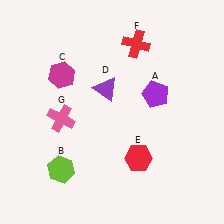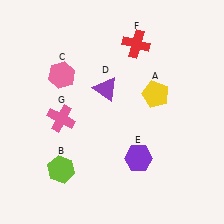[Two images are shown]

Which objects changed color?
A changed from purple to yellow. C changed from magenta to pink. E changed from red to purple.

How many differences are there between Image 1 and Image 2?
There are 3 differences between the two images.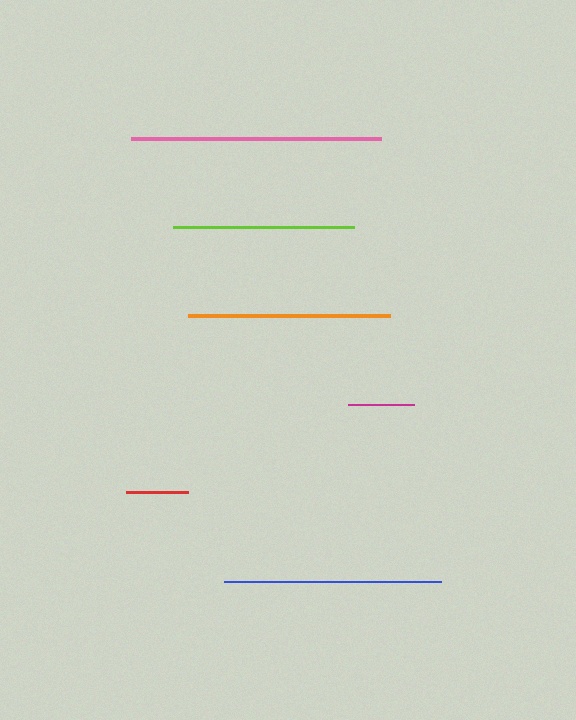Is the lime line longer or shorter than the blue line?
The blue line is longer than the lime line.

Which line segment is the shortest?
The red line is the shortest at approximately 62 pixels.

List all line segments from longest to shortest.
From longest to shortest: pink, blue, orange, lime, magenta, red.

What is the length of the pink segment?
The pink segment is approximately 250 pixels long.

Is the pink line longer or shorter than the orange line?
The pink line is longer than the orange line.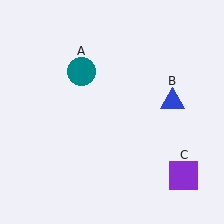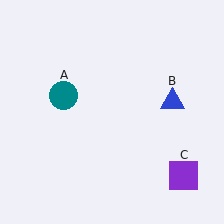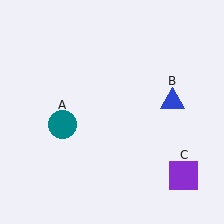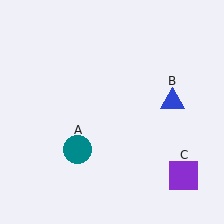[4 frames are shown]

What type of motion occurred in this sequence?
The teal circle (object A) rotated counterclockwise around the center of the scene.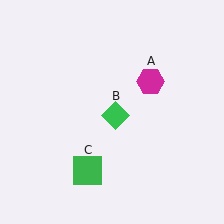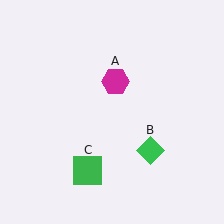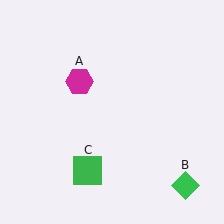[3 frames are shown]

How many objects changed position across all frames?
2 objects changed position: magenta hexagon (object A), green diamond (object B).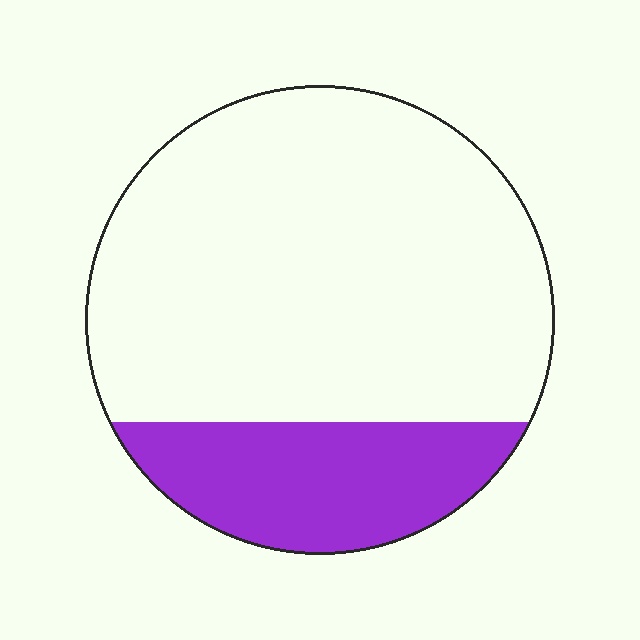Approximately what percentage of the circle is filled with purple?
Approximately 25%.